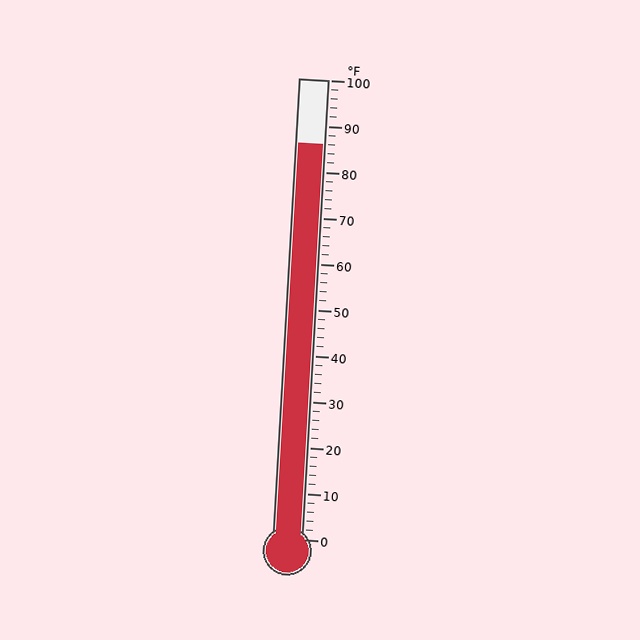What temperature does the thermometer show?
The thermometer shows approximately 86°F.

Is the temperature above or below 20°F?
The temperature is above 20°F.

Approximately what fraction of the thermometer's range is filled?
The thermometer is filled to approximately 85% of its range.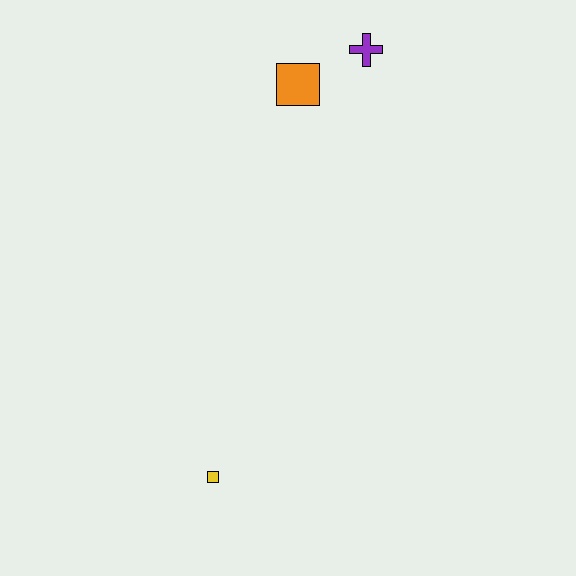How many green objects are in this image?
There are no green objects.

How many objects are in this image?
There are 3 objects.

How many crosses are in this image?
There is 1 cross.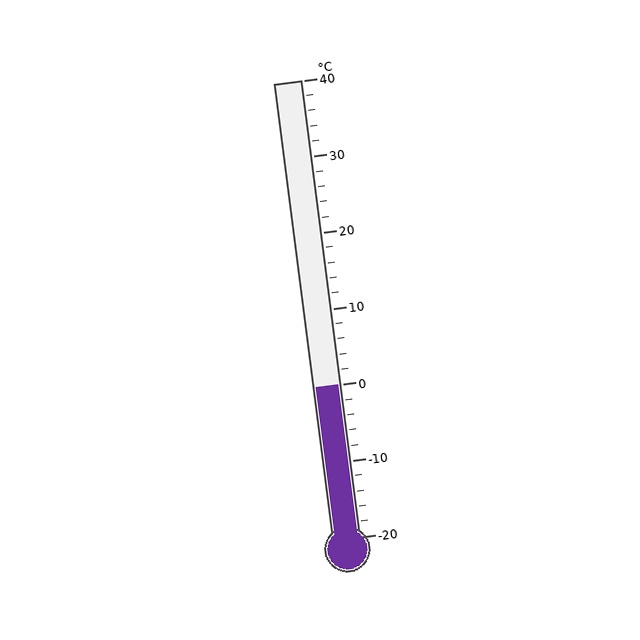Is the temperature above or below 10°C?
The temperature is below 10°C.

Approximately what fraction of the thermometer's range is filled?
The thermometer is filled to approximately 35% of its range.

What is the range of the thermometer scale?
The thermometer scale ranges from -20°C to 40°C.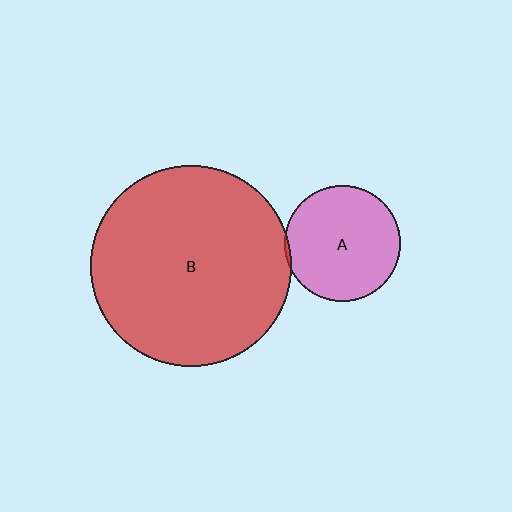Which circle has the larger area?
Circle B (red).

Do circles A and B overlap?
Yes.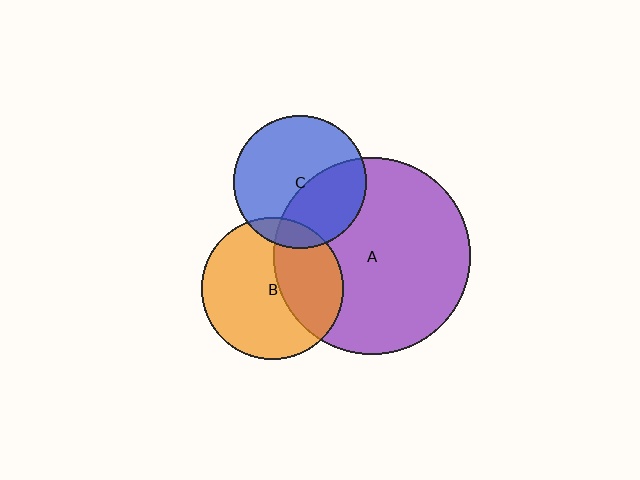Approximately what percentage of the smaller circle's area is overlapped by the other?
Approximately 40%.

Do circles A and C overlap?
Yes.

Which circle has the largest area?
Circle A (purple).